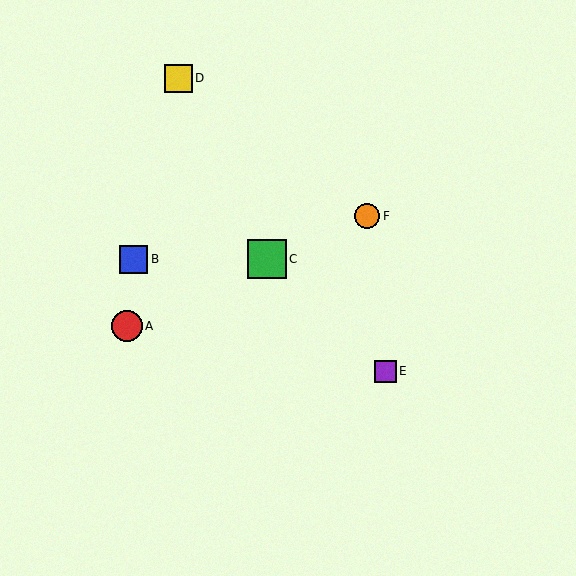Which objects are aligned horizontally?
Objects B, C are aligned horizontally.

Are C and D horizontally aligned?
No, C is at y≈259 and D is at y≈78.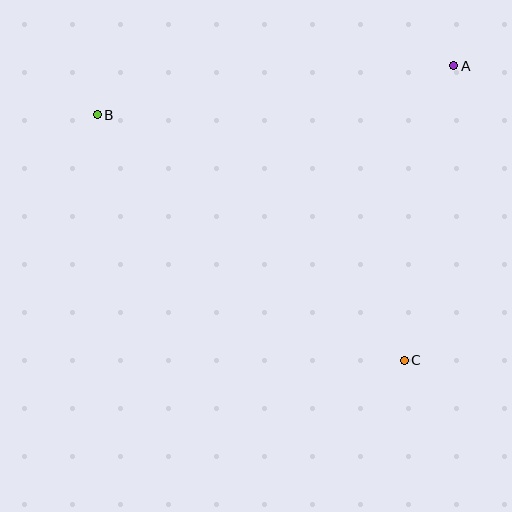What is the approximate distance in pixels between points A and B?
The distance between A and B is approximately 360 pixels.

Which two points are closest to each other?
Points A and C are closest to each other.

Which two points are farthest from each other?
Points B and C are farthest from each other.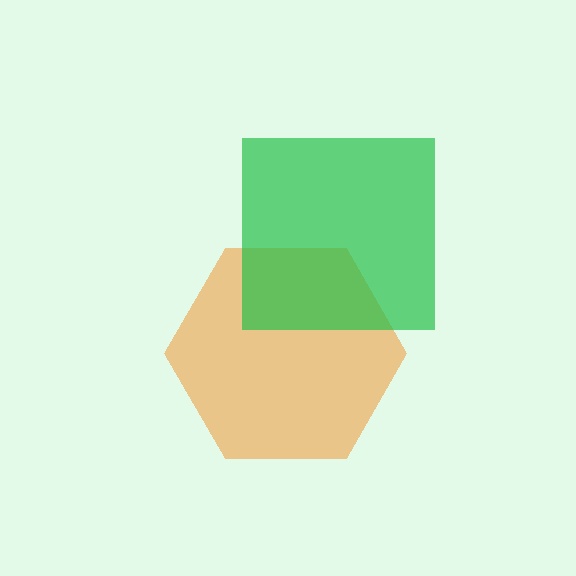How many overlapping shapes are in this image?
There are 2 overlapping shapes in the image.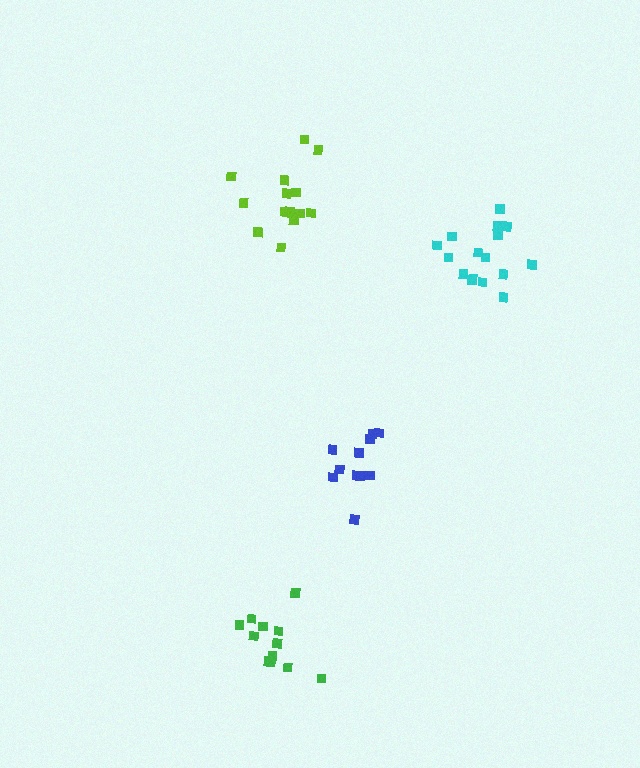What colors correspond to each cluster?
The clusters are colored: green, lime, cyan, blue.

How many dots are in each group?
Group 1: 12 dots, Group 2: 15 dots, Group 3: 16 dots, Group 4: 11 dots (54 total).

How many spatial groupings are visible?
There are 4 spatial groupings.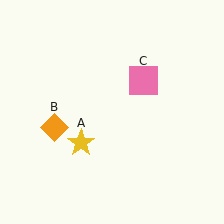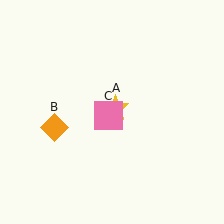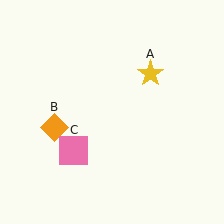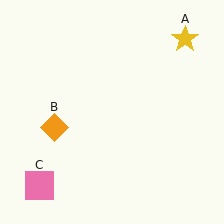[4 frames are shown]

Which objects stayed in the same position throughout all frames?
Orange diamond (object B) remained stationary.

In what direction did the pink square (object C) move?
The pink square (object C) moved down and to the left.